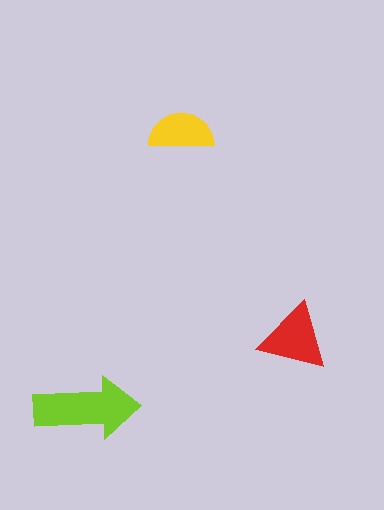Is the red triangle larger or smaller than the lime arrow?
Smaller.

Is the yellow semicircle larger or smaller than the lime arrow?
Smaller.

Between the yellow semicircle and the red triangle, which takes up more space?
The red triangle.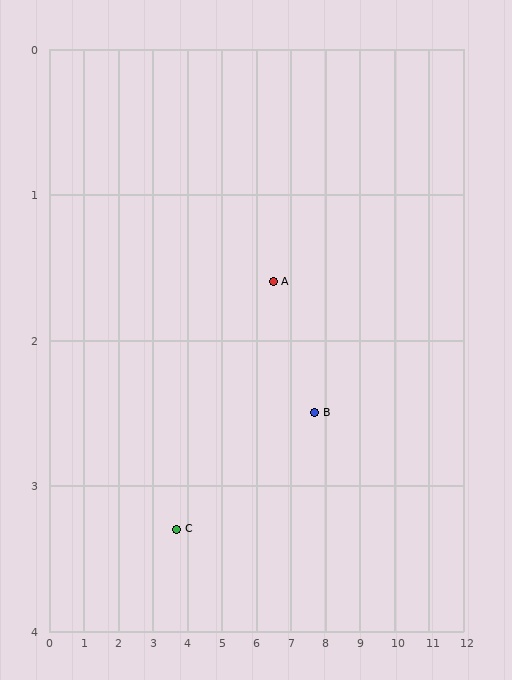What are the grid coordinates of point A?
Point A is at approximately (6.5, 1.6).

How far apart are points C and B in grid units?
Points C and B are about 4.1 grid units apart.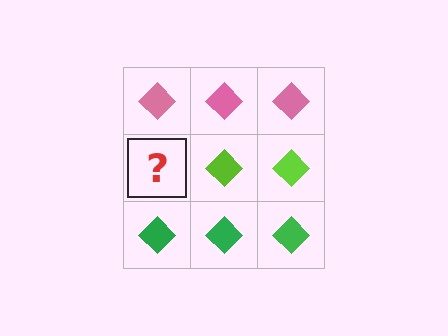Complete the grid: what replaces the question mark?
The question mark should be replaced with a lime diamond.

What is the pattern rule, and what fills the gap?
The rule is that each row has a consistent color. The gap should be filled with a lime diamond.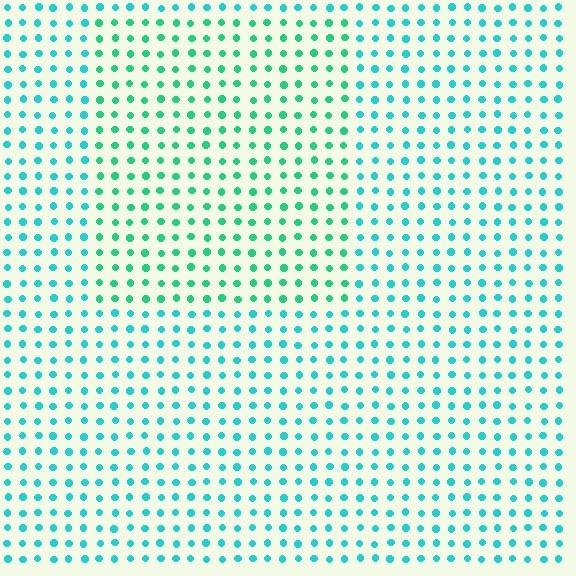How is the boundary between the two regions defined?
The boundary is defined purely by a slight shift in hue (about 27 degrees). Spacing, size, and orientation are identical on both sides.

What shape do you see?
I see a rectangle.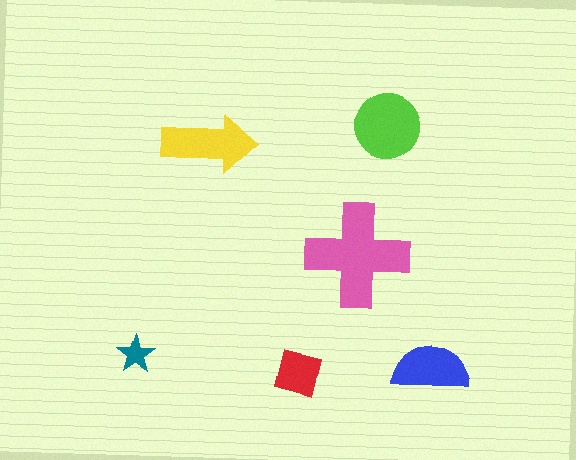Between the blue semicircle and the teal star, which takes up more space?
The blue semicircle.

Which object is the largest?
The pink cross.